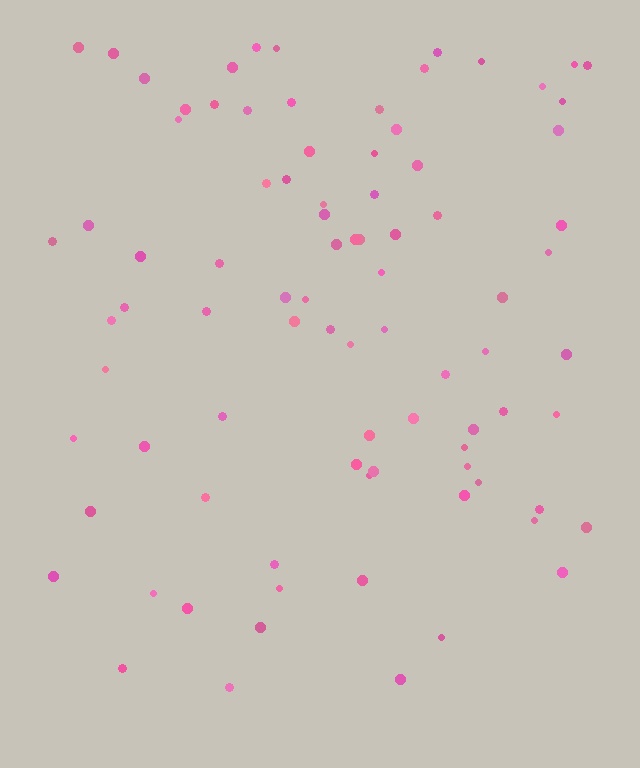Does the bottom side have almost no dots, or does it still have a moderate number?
Still a moderate number, just noticeably fewer than the top.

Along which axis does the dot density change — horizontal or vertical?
Vertical.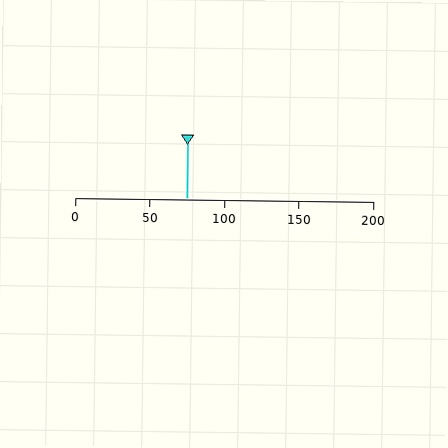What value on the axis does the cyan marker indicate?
The marker indicates approximately 75.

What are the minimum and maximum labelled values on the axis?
The axis runs from 0 to 200.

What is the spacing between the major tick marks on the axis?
The major ticks are spaced 50 apart.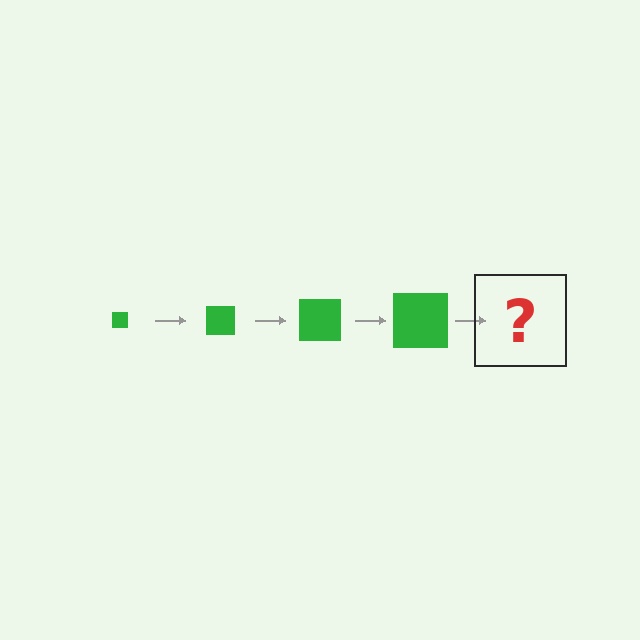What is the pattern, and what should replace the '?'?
The pattern is that the square gets progressively larger each step. The '?' should be a green square, larger than the previous one.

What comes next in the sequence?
The next element should be a green square, larger than the previous one.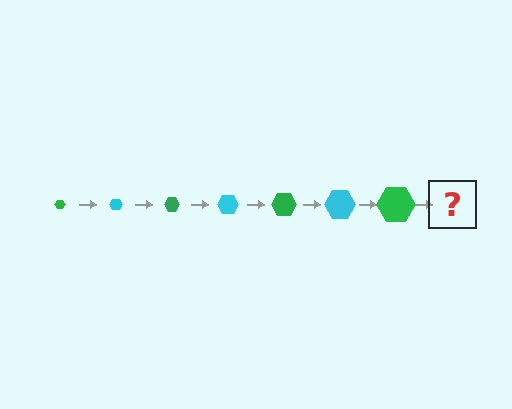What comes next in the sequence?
The next element should be a cyan hexagon, larger than the previous one.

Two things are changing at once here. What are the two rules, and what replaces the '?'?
The two rules are that the hexagon grows larger each step and the color cycles through green and cyan. The '?' should be a cyan hexagon, larger than the previous one.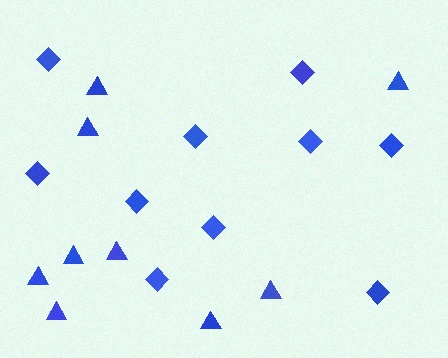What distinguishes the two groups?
There are 2 groups: one group of triangles (9) and one group of diamonds (10).